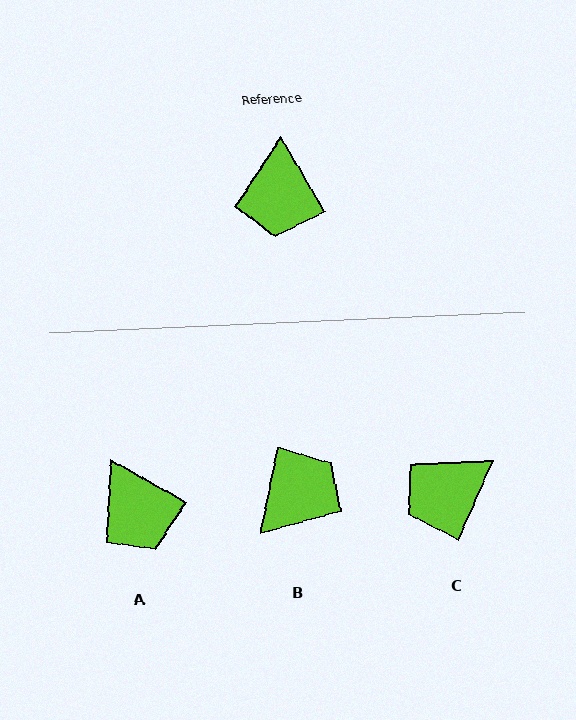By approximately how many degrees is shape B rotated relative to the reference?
Approximately 138 degrees counter-clockwise.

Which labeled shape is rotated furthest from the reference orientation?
B, about 138 degrees away.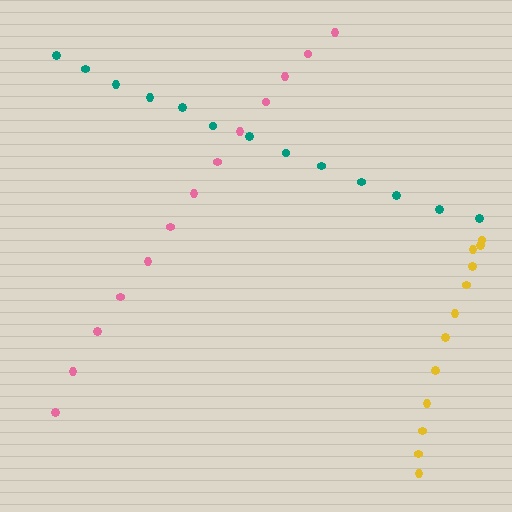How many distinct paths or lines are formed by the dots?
There are 3 distinct paths.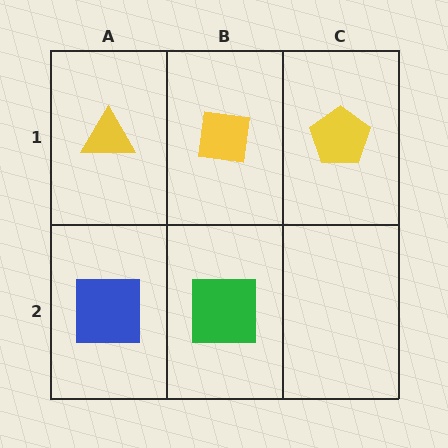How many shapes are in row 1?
3 shapes.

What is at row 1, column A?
A yellow triangle.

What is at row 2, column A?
A blue square.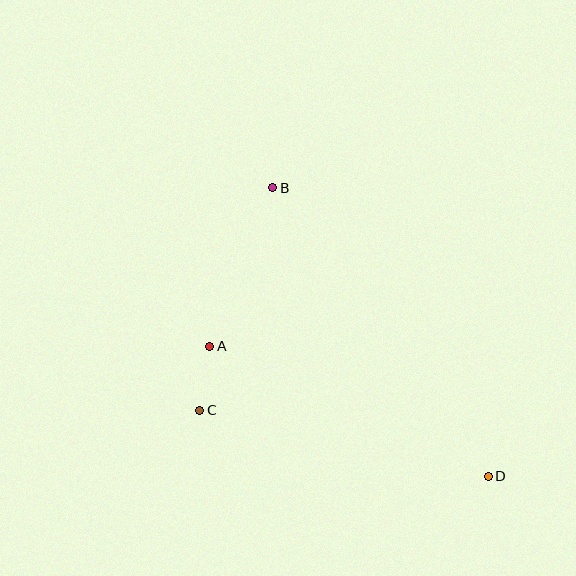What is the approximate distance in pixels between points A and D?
The distance between A and D is approximately 308 pixels.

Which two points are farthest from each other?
Points B and D are farthest from each other.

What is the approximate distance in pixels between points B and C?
The distance between B and C is approximately 235 pixels.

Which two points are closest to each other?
Points A and C are closest to each other.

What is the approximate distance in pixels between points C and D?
The distance between C and D is approximately 296 pixels.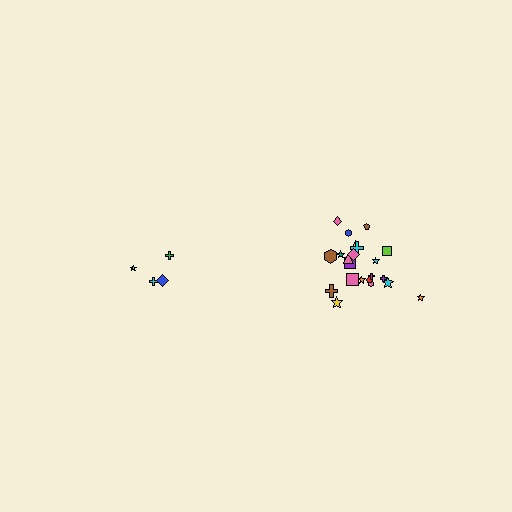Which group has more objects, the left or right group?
The right group.